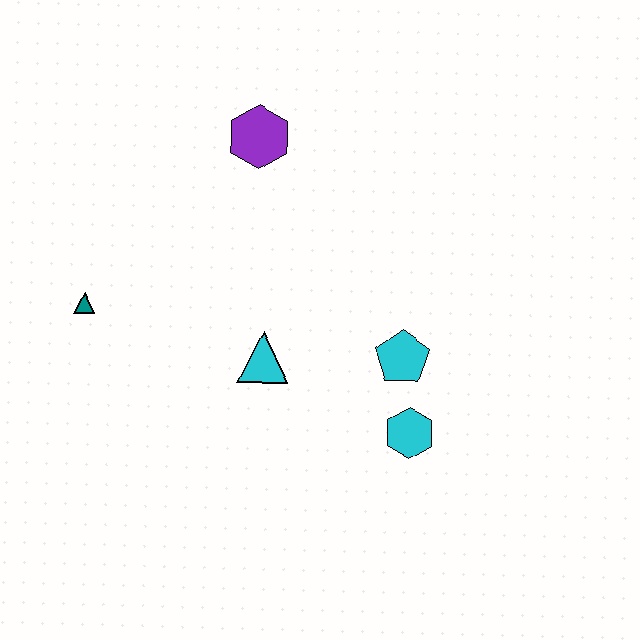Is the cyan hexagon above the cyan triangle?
No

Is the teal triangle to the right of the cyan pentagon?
No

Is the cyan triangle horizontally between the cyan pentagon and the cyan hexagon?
No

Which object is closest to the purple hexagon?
The cyan triangle is closest to the purple hexagon.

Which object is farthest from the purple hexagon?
The cyan hexagon is farthest from the purple hexagon.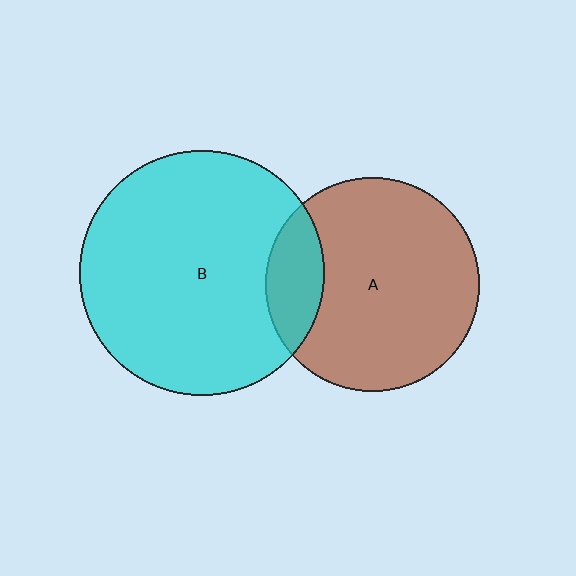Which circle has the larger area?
Circle B (cyan).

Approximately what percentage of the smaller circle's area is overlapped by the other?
Approximately 15%.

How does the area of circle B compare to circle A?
Approximately 1.3 times.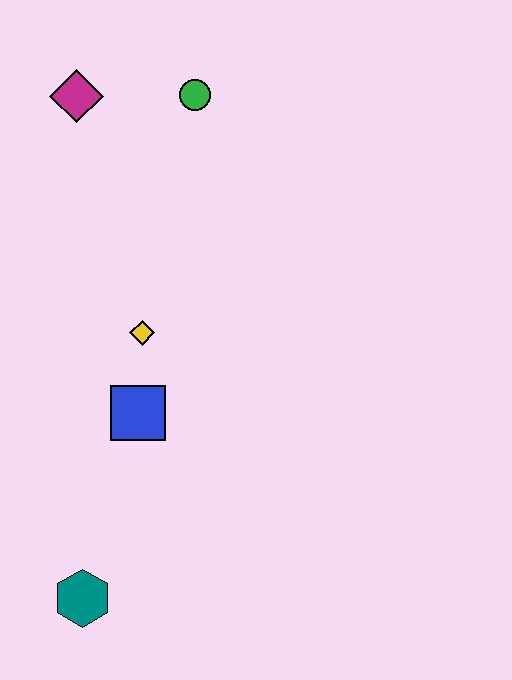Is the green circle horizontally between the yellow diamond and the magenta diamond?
No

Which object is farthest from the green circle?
The teal hexagon is farthest from the green circle.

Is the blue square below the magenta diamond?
Yes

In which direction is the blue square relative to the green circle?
The blue square is below the green circle.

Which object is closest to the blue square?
The yellow diamond is closest to the blue square.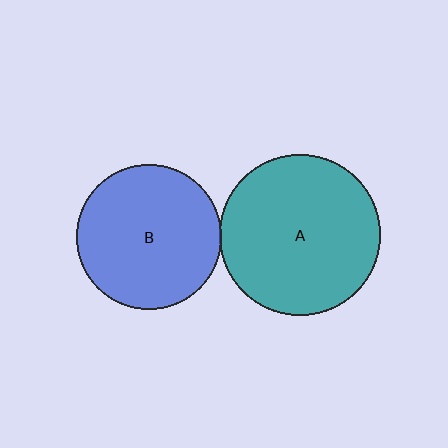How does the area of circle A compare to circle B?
Approximately 1.2 times.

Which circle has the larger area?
Circle A (teal).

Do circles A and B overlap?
Yes.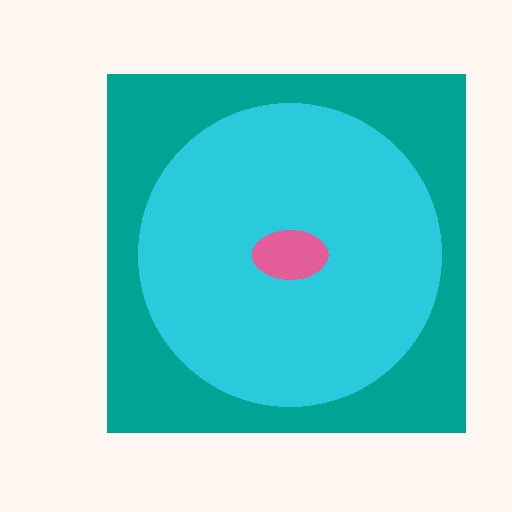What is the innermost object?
The pink ellipse.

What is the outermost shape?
The teal square.